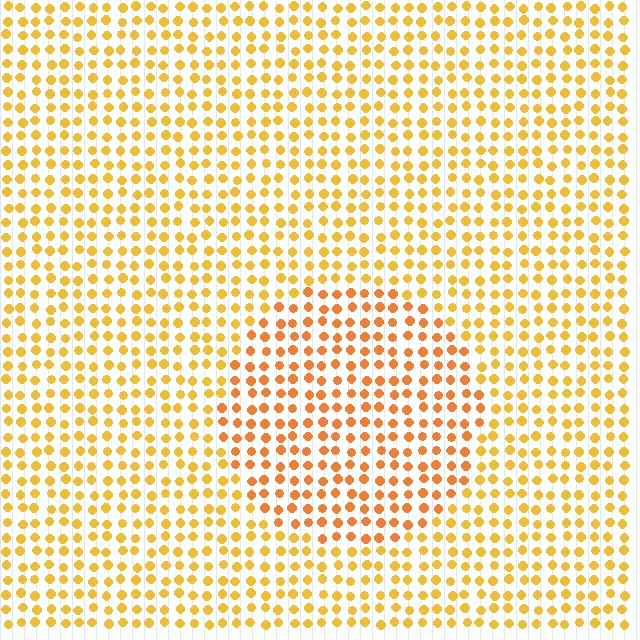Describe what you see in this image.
The image is filled with small yellow elements in a uniform arrangement. A circle-shaped region is visible where the elements are tinted to a slightly different hue, forming a subtle color boundary.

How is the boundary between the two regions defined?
The boundary is defined purely by a slight shift in hue (about 20 degrees). Spacing, size, and orientation are identical on both sides.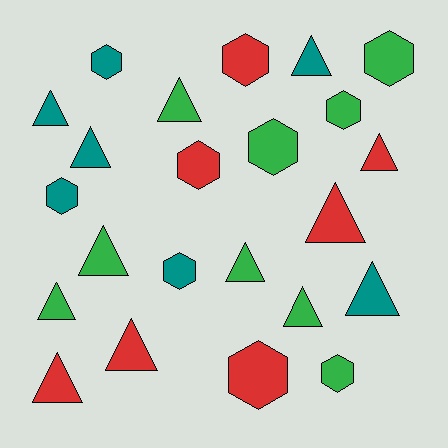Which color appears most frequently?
Green, with 9 objects.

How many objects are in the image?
There are 23 objects.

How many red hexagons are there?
There are 3 red hexagons.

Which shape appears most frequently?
Triangle, with 13 objects.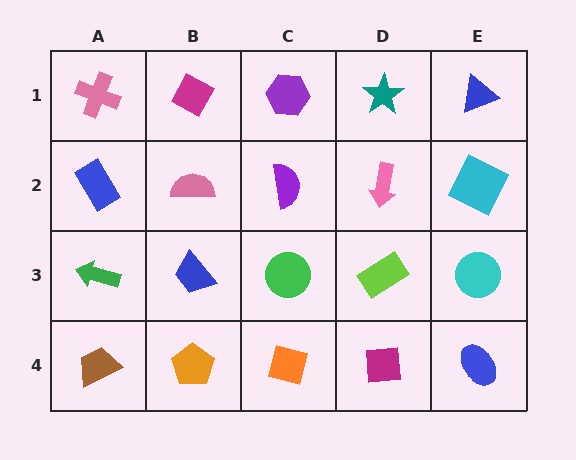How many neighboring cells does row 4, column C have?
3.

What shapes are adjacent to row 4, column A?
A green arrow (row 3, column A), an orange pentagon (row 4, column B).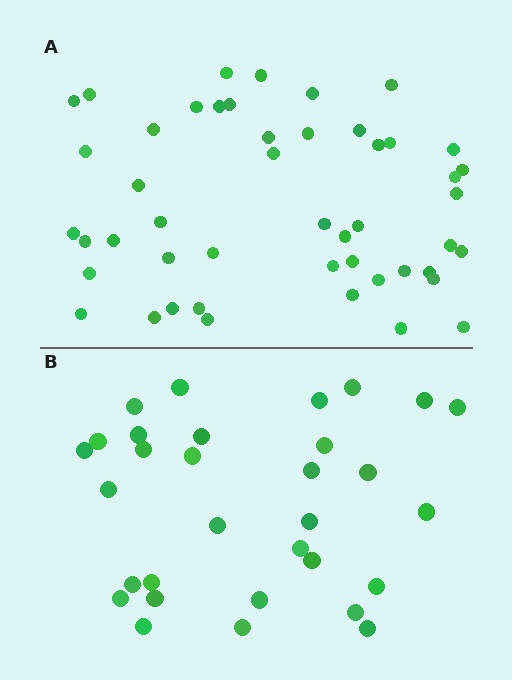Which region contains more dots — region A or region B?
Region A (the top region) has more dots.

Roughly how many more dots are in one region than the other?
Region A has approximately 15 more dots than region B.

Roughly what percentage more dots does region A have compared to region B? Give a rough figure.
About 55% more.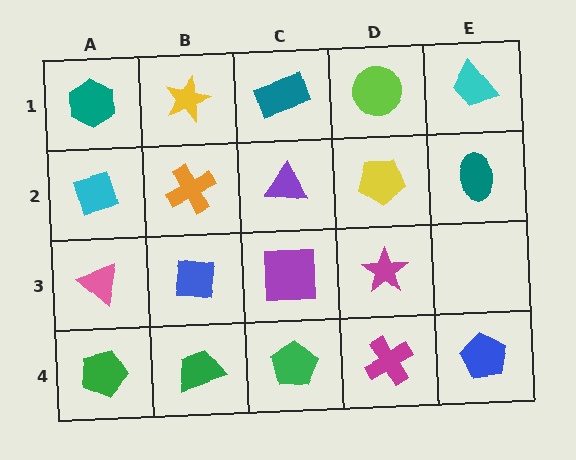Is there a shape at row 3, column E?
No, that cell is empty.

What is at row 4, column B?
A green trapezoid.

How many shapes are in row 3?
4 shapes.